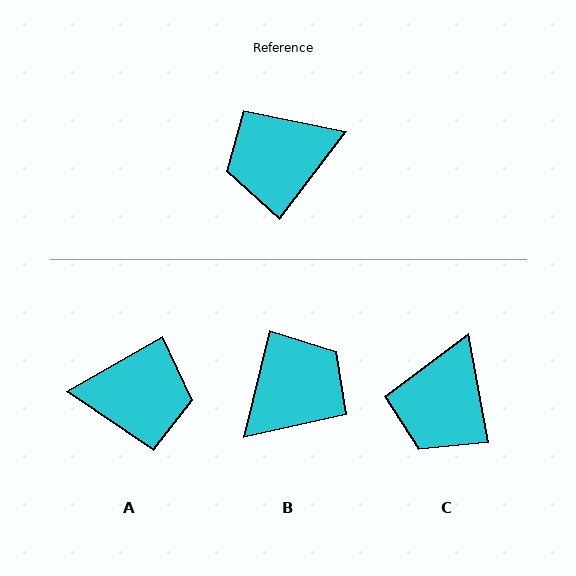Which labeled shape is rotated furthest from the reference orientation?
A, about 157 degrees away.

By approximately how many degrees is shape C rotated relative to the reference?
Approximately 48 degrees counter-clockwise.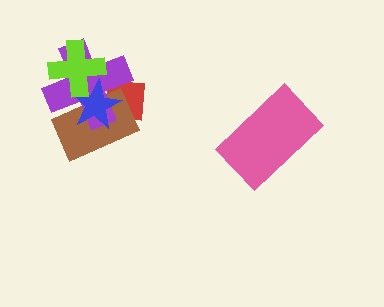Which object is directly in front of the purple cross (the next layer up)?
The blue star is directly in front of the purple cross.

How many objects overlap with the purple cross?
4 objects overlap with the purple cross.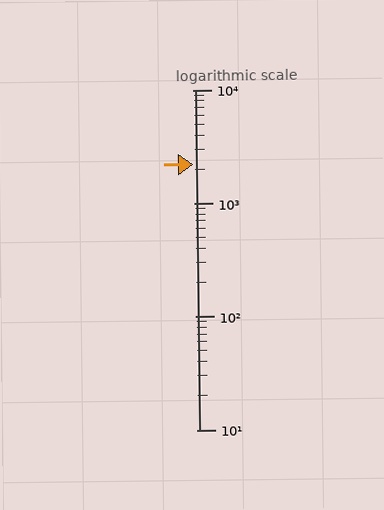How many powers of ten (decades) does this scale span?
The scale spans 3 decades, from 10 to 10000.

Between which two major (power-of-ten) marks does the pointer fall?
The pointer is between 1000 and 10000.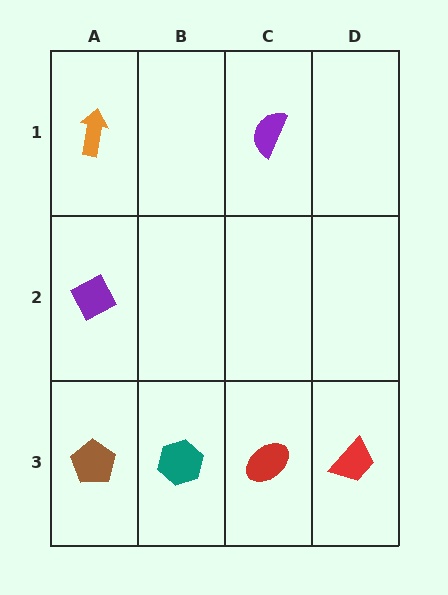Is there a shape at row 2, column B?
No, that cell is empty.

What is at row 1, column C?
A purple semicircle.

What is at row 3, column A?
A brown pentagon.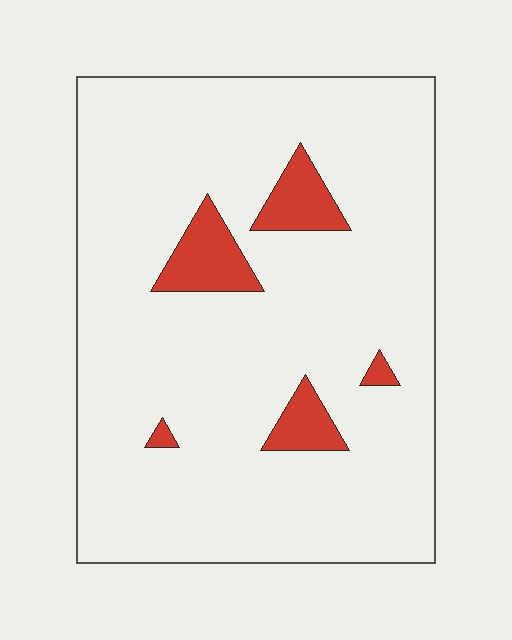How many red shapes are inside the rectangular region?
5.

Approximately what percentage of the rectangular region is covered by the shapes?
Approximately 10%.